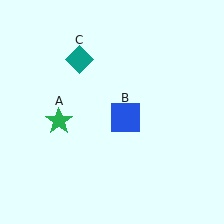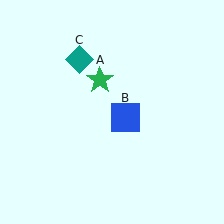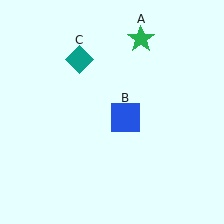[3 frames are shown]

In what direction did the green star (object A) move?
The green star (object A) moved up and to the right.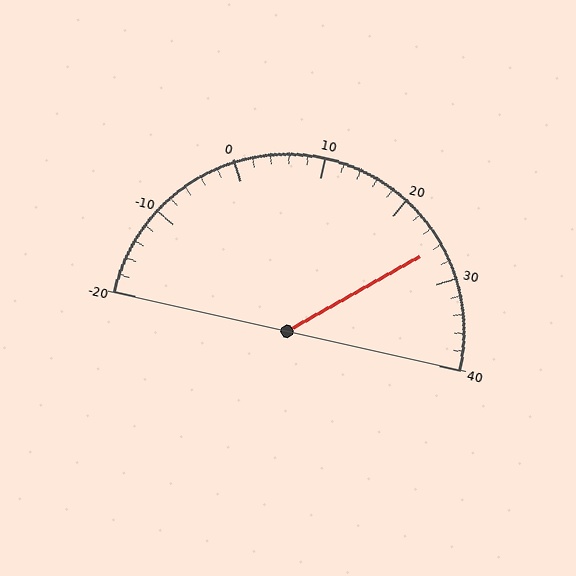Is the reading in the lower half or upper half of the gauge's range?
The reading is in the upper half of the range (-20 to 40).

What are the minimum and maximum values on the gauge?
The gauge ranges from -20 to 40.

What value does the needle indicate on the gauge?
The needle indicates approximately 26.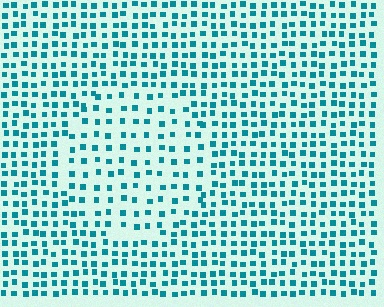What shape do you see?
I see a circle.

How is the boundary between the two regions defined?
The boundary is defined by a change in element density (approximately 1.7x ratio). All elements are the same color, size, and shape.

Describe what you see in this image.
The image contains small teal elements arranged at two different densities. A circle-shaped region is visible where the elements are less densely packed than the surrounding area.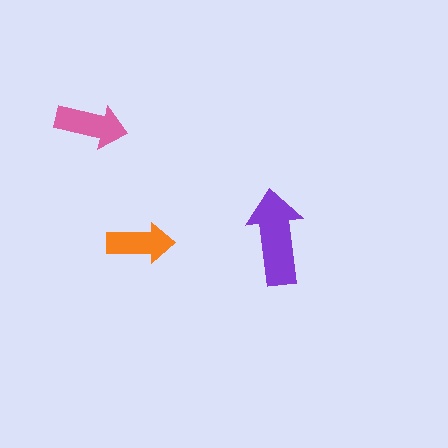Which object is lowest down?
The orange arrow is bottommost.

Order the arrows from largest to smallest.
the purple one, the pink one, the orange one.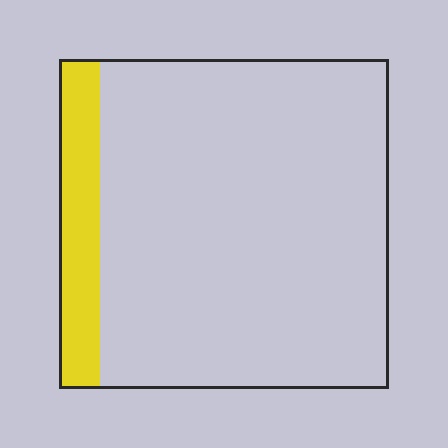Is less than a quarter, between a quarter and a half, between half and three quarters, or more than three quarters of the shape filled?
Less than a quarter.